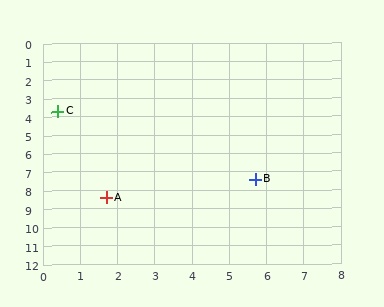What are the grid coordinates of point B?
Point B is at approximately (5.7, 7.4).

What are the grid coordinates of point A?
Point A is at approximately (1.7, 8.4).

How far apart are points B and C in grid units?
Points B and C are about 6.5 grid units apart.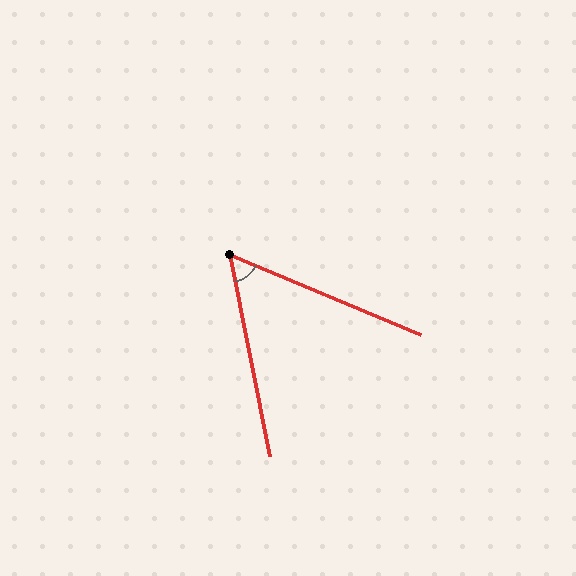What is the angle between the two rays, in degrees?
Approximately 56 degrees.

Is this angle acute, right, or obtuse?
It is acute.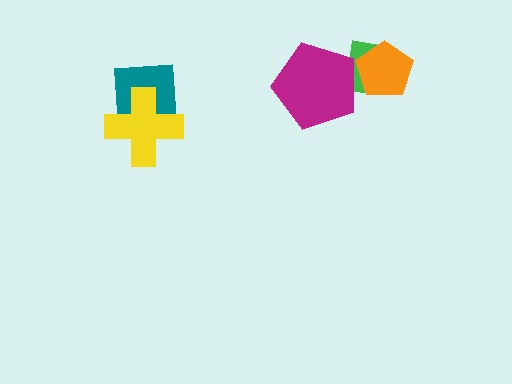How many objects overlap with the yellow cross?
1 object overlaps with the yellow cross.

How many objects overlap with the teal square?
1 object overlaps with the teal square.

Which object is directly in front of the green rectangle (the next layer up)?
The orange pentagon is directly in front of the green rectangle.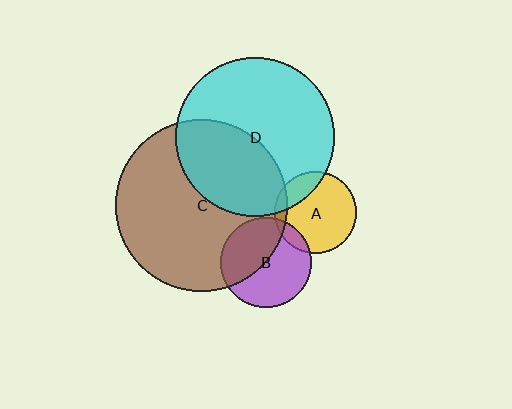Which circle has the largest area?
Circle C (brown).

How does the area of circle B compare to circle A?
Approximately 1.2 times.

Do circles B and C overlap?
Yes.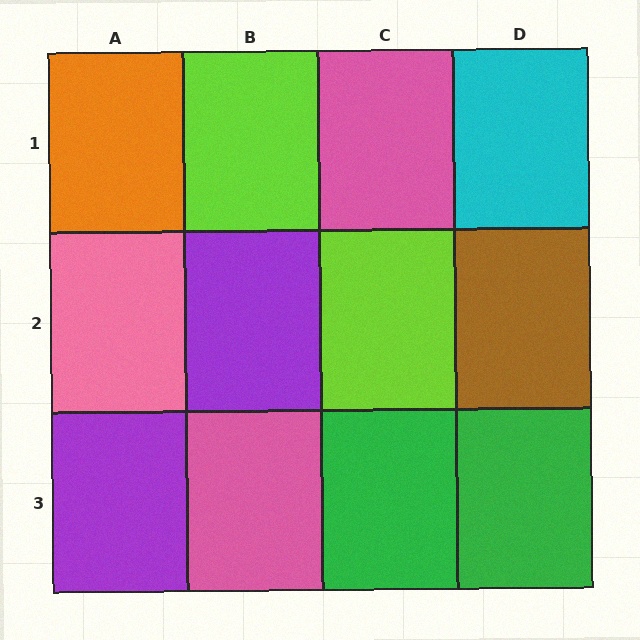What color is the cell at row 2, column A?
Pink.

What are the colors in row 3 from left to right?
Purple, pink, green, green.